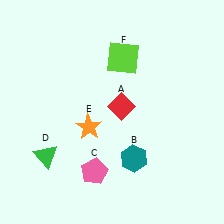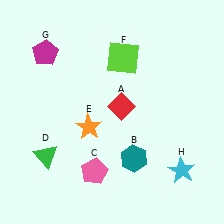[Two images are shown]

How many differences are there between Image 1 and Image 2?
There are 2 differences between the two images.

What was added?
A magenta pentagon (G), a cyan star (H) were added in Image 2.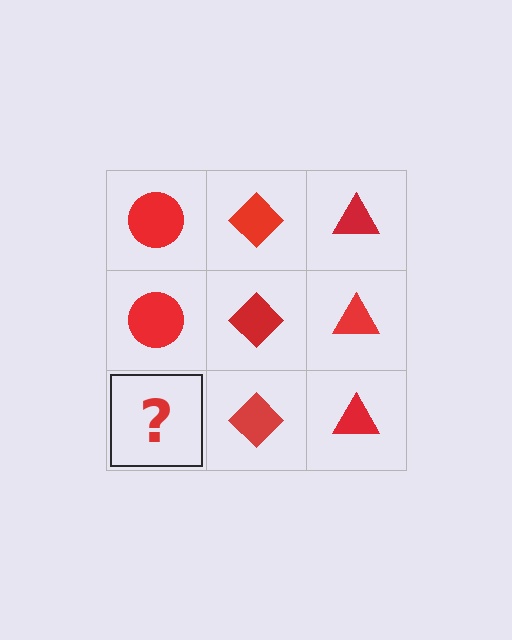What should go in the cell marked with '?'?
The missing cell should contain a red circle.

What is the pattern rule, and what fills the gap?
The rule is that each column has a consistent shape. The gap should be filled with a red circle.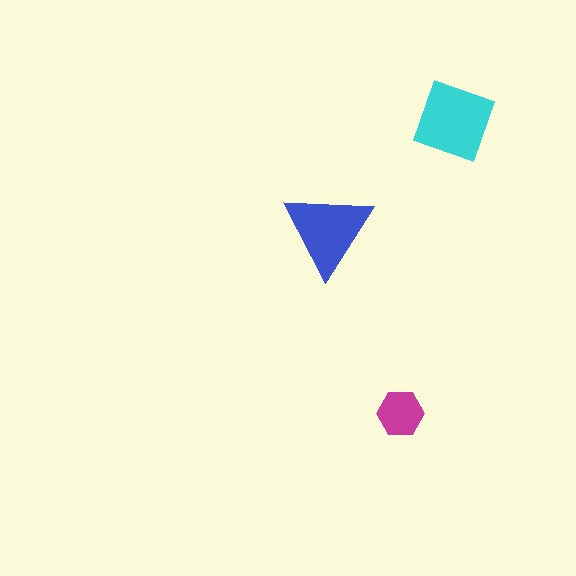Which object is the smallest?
The magenta hexagon.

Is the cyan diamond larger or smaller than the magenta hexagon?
Larger.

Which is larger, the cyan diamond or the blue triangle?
The cyan diamond.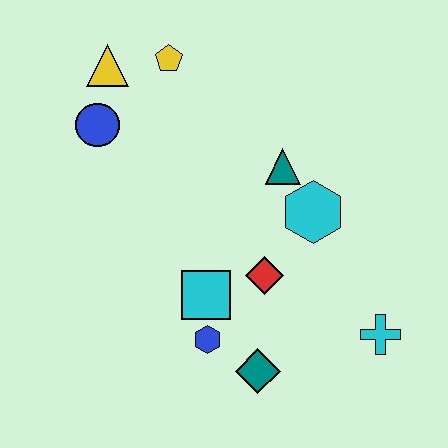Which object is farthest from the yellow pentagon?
The cyan cross is farthest from the yellow pentagon.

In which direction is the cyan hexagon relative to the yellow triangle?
The cyan hexagon is to the right of the yellow triangle.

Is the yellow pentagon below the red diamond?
No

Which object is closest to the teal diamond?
The blue hexagon is closest to the teal diamond.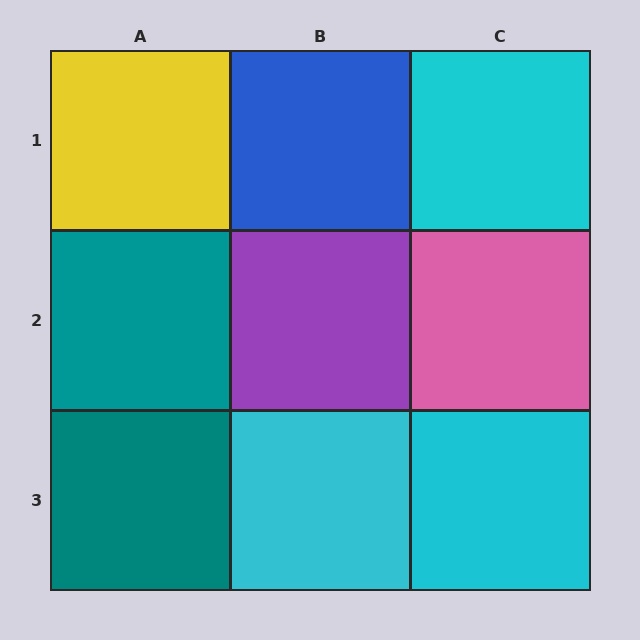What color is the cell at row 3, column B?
Cyan.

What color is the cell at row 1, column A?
Yellow.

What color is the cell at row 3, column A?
Teal.